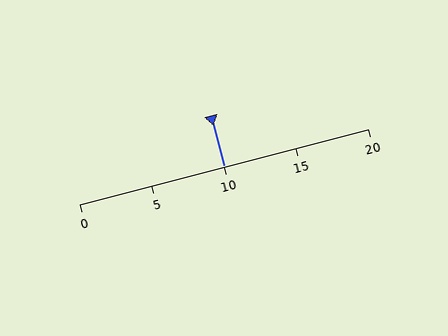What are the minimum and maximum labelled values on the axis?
The axis runs from 0 to 20.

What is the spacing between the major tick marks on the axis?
The major ticks are spaced 5 apart.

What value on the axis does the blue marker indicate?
The marker indicates approximately 10.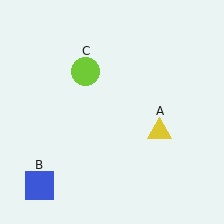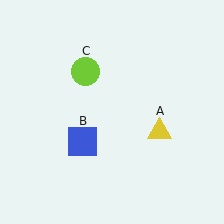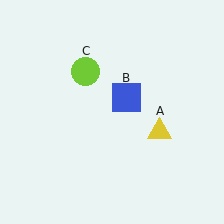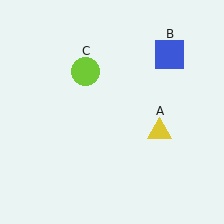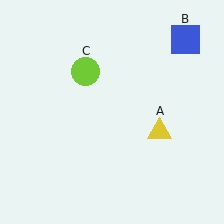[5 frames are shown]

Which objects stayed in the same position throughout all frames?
Yellow triangle (object A) and lime circle (object C) remained stationary.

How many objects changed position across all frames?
1 object changed position: blue square (object B).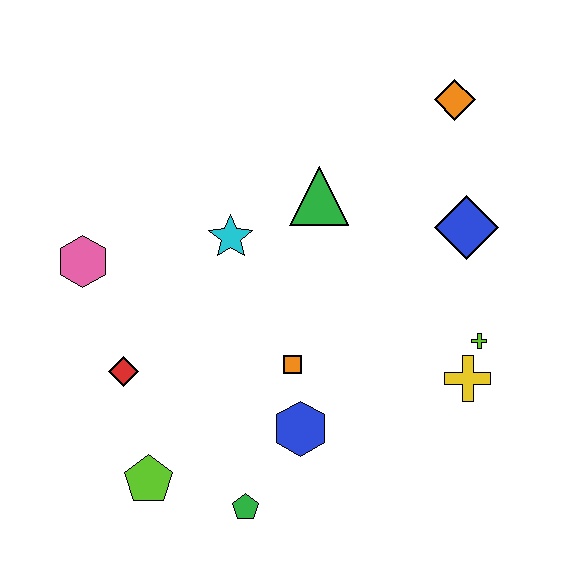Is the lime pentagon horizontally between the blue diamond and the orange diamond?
No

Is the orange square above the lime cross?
No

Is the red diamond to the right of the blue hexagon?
No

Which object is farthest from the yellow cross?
The pink hexagon is farthest from the yellow cross.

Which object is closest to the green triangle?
The cyan star is closest to the green triangle.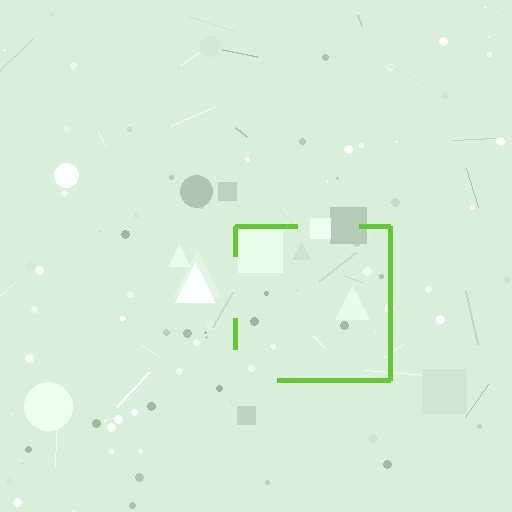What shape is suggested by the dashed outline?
The dashed outline suggests a square.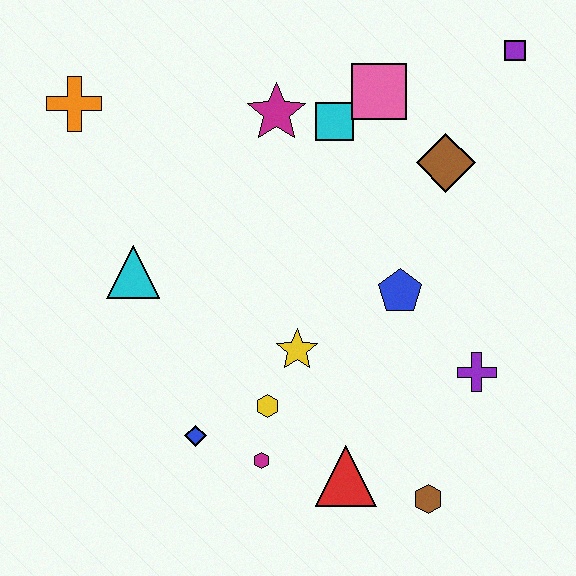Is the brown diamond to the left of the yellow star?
No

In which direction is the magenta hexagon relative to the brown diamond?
The magenta hexagon is below the brown diamond.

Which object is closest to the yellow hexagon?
The magenta hexagon is closest to the yellow hexagon.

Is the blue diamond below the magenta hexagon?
No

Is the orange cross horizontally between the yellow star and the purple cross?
No